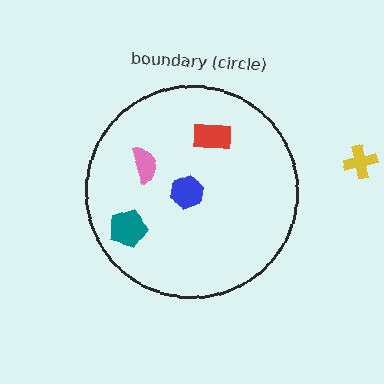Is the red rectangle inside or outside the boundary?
Inside.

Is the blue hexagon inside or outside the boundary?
Inside.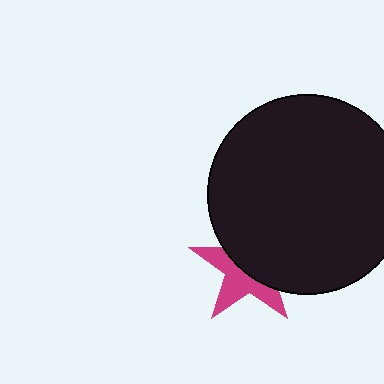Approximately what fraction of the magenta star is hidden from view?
Roughly 54% of the magenta star is hidden behind the black circle.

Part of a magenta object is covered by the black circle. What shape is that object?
It is a star.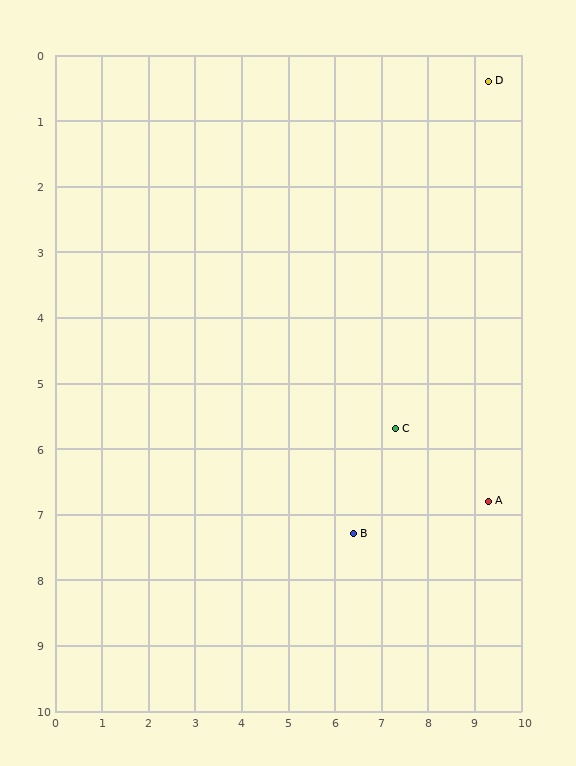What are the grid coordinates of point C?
Point C is at approximately (7.3, 5.7).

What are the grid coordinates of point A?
Point A is at approximately (9.3, 6.8).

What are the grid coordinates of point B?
Point B is at approximately (6.4, 7.3).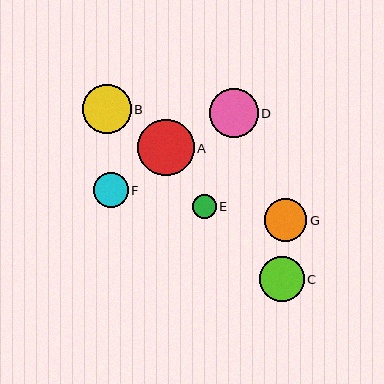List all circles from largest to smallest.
From largest to smallest: A, B, D, C, G, F, E.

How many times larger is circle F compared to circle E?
Circle F is approximately 1.5 times the size of circle E.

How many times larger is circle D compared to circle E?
Circle D is approximately 2.1 times the size of circle E.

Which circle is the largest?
Circle A is the largest with a size of approximately 57 pixels.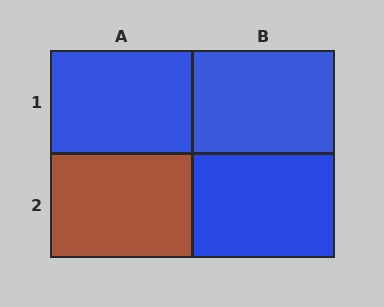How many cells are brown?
1 cell is brown.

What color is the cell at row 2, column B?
Blue.